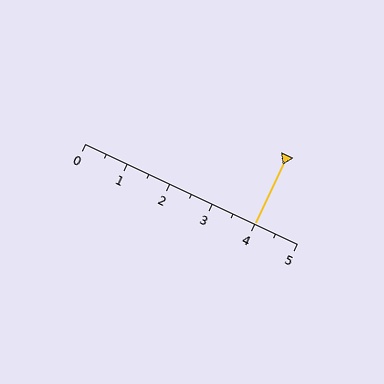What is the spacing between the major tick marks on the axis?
The major ticks are spaced 1 apart.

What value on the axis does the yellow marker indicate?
The marker indicates approximately 4.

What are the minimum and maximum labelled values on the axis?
The axis runs from 0 to 5.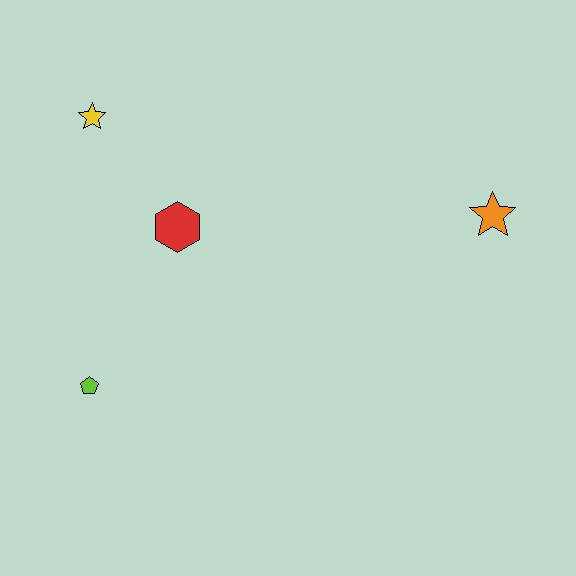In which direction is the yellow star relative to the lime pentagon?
The yellow star is above the lime pentagon.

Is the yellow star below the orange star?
No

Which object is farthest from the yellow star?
The orange star is farthest from the yellow star.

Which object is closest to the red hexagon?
The yellow star is closest to the red hexagon.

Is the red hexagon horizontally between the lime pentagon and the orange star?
Yes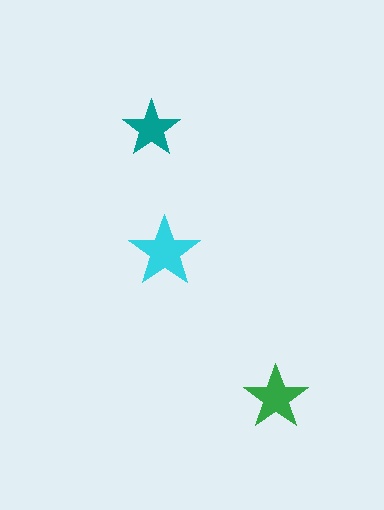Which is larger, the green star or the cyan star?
The cyan one.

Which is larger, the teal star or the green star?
The green one.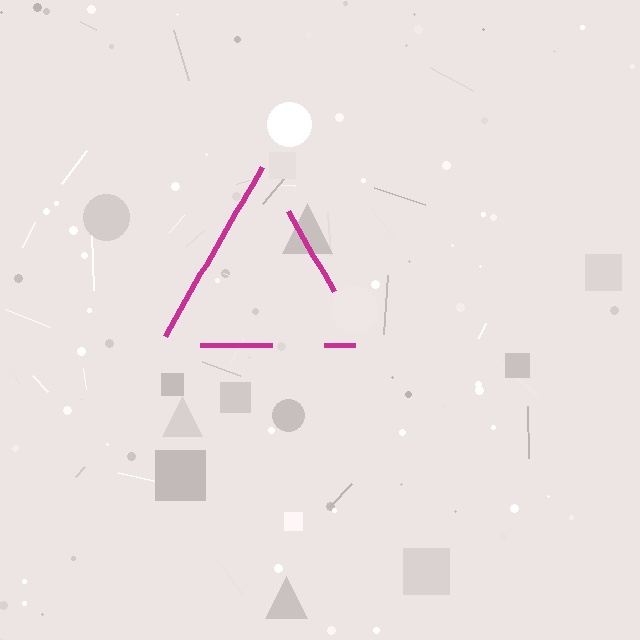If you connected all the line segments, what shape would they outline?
They would outline a triangle.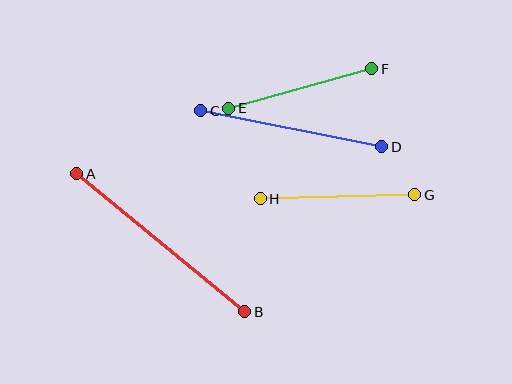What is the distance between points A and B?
The distance is approximately 218 pixels.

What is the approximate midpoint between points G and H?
The midpoint is at approximately (338, 197) pixels.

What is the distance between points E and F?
The distance is approximately 149 pixels.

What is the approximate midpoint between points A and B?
The midpoint is at approximately (161, 243) pixels.